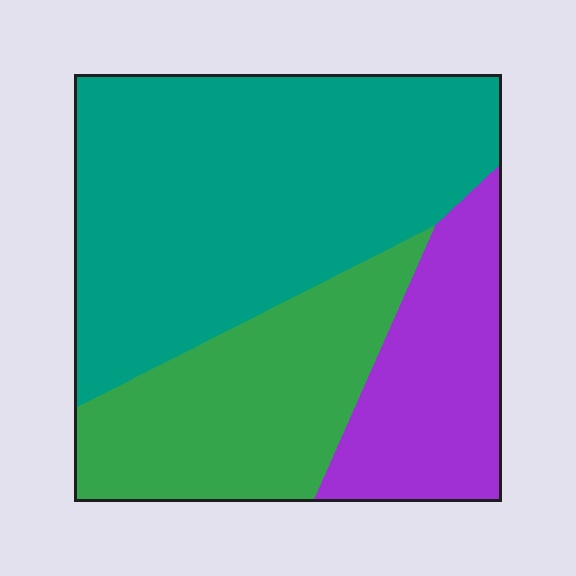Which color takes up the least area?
Purple, at roughly 20%.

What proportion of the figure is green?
Green covers around 25% of the figure.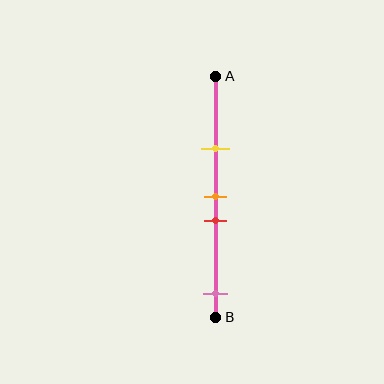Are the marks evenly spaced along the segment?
No, the marks are not evenly spaced.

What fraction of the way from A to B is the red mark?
The red mark is approximately 60% (0.6) of the way from A to B.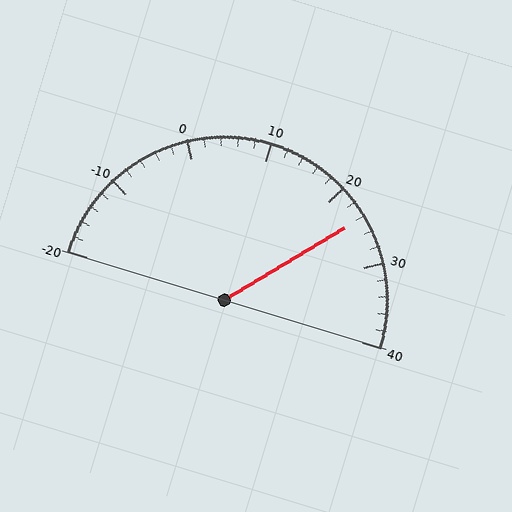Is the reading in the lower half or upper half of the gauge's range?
The reading is in the upper half of the range (-20 to 40).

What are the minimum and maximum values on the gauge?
The gauge ranges from -20 to 40.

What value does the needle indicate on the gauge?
The needle indicates approximately 24.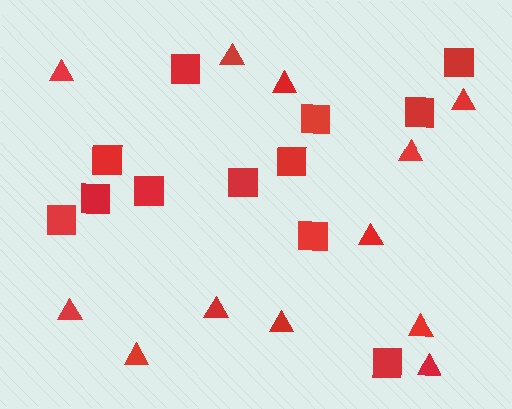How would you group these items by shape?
There are 2 groups: one group of triangles (12) and one group of squares (12).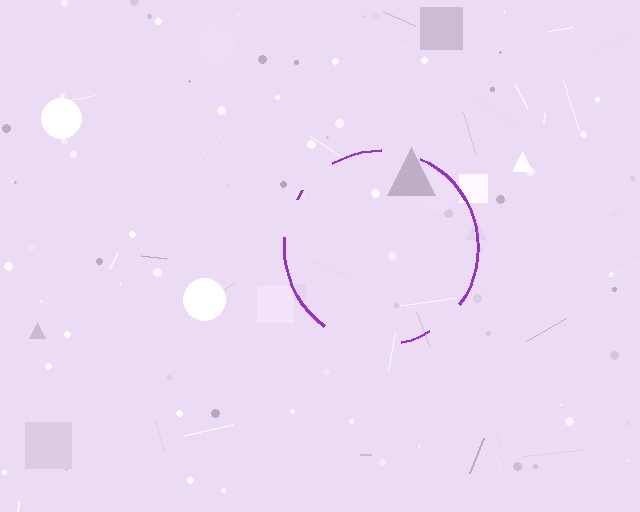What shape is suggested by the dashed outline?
The dashed outline suggests a circle.